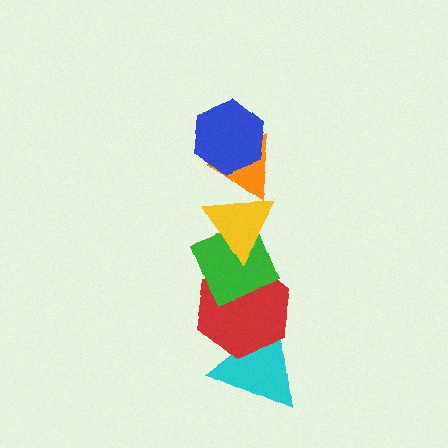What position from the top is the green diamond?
The green diamond is 4th from the top.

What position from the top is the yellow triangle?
The yellow triangle is 3rd from the top.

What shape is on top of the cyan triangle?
The red hexagon is on top of the cyan triangle.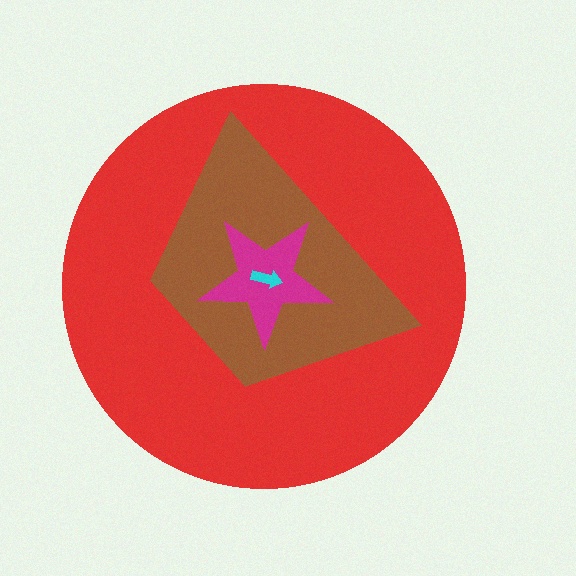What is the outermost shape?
The red circle.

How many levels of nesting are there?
4.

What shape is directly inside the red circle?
The brown trapezoid.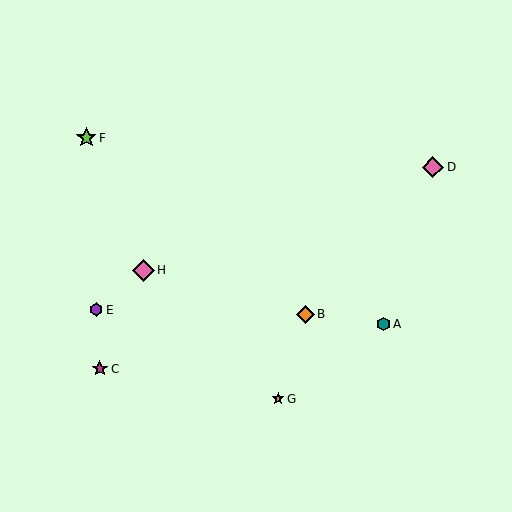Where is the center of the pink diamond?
The center of the pink diamond is at (433, 167).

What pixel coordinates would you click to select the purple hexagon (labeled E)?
Click at (96, 310) to select the purple hexagon E.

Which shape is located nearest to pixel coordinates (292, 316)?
The orange diamond (labeled B) at (305, 314) is nearest to that location.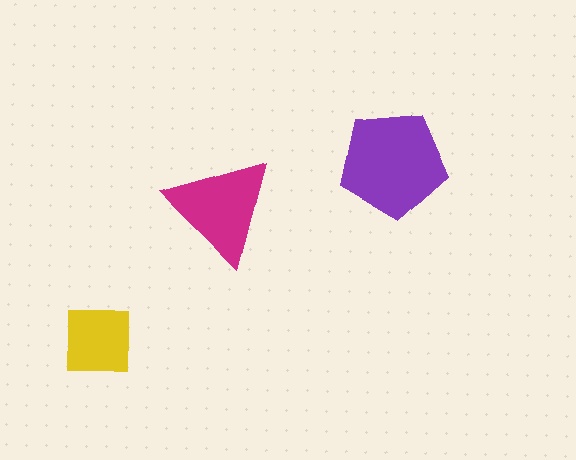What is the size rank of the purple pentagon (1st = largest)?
1st.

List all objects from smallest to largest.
The yellow square, the magenta triangle, the purple pentagon.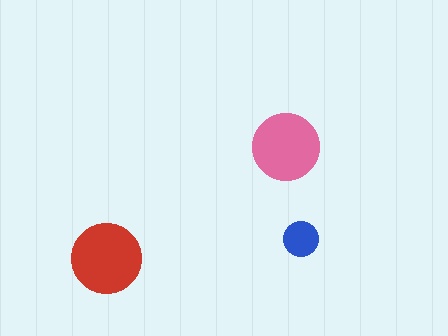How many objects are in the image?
There are 3 objects in the image.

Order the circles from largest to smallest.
the red one, the pink one, the blue one.